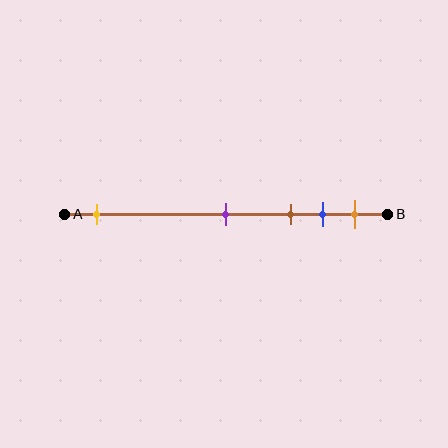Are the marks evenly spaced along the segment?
No, the marks are not evenly spaced.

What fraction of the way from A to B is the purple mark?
The purple mark is approximately 50% (0.5) of the way from A to B.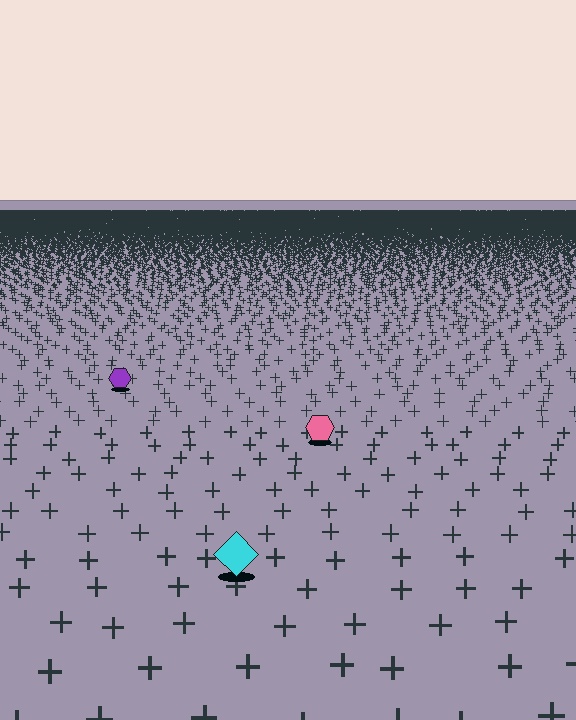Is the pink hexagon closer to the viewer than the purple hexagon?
Yes. The pink hexagon is closer — you can tell from the texture gradient: the ground texture is coarser near it.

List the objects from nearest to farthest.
From nearest to farthest: the cyan diamond, the pink hexagon, the purple hexagon.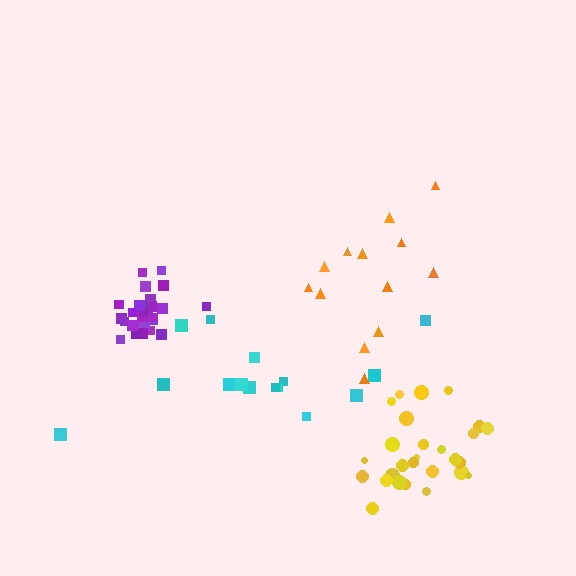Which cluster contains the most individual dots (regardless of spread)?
Purple (30).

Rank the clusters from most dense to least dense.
purple, yellow, orange, cyan.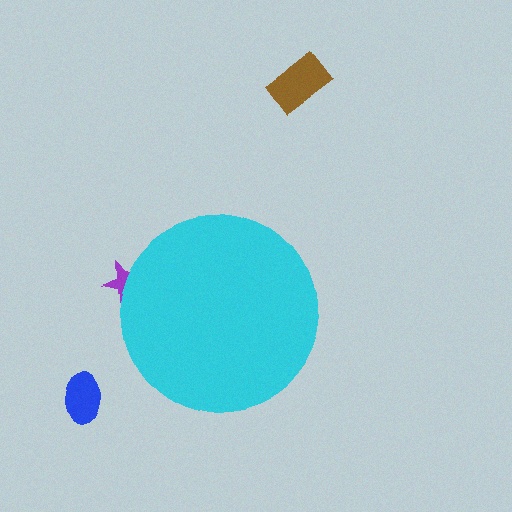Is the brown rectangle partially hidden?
No, the brown rectangle is fully visible.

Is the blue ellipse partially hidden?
No, the blue ellipse is fully visible.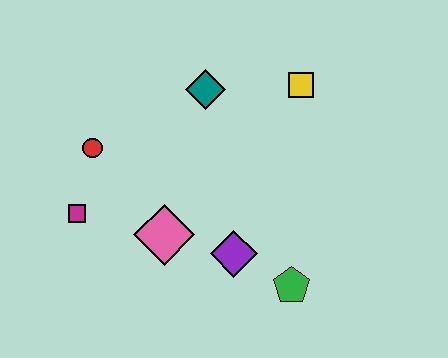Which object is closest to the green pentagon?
The purple diamond is closest to the green pentagon.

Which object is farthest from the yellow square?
The magenta square is farthest from the yellow square.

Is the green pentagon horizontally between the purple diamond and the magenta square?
No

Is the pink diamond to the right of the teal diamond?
No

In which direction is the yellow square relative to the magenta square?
The yellow square is to the right of the magenta square.